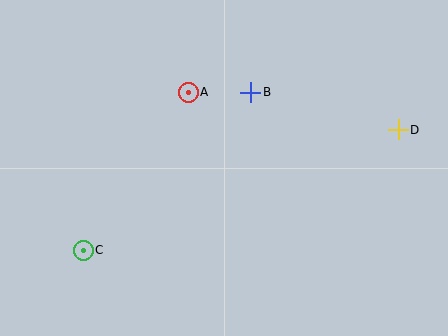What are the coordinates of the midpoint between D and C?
The midpoint between D and C is at (241, 190).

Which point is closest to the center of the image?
Point B at (251, 92) is closest to the center.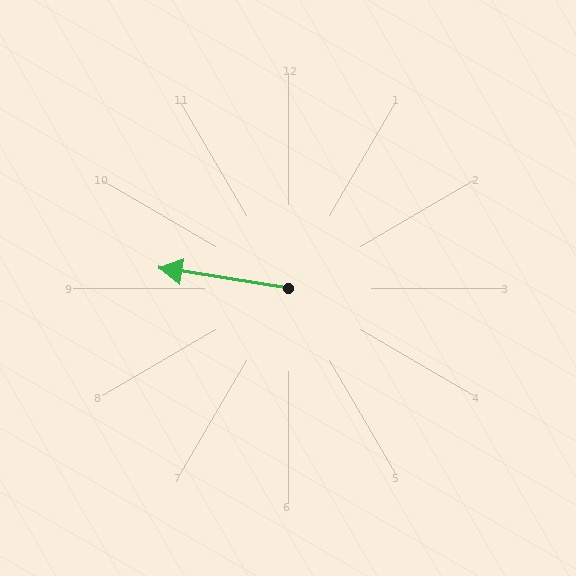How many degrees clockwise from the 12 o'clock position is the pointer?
Approximately 279 degrees.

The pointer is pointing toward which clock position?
Roughly 9 o'clock.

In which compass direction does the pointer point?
West.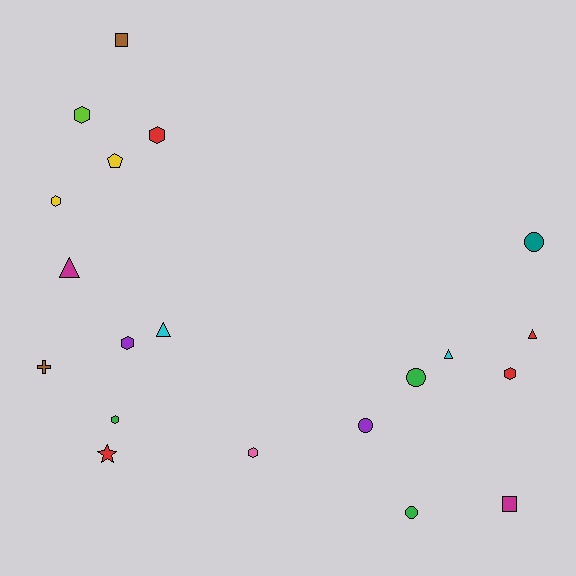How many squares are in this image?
There are 2 squares.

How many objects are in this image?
There are 20 objects.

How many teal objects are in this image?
There is 1 teal object.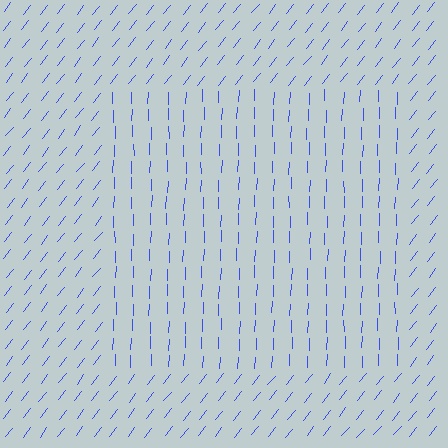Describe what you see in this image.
The image is filled with small blue line segments. A rectangle region in the image has lines oriented differently from the surrounding lines, creating a visible texture boundary.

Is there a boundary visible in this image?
Yes, there is a texture boundary formed by a change in line orientation.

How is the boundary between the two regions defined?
The boundary is defined purely by a change in line orientation (approximately 37 degrees difference). All lines are the same color and thickness.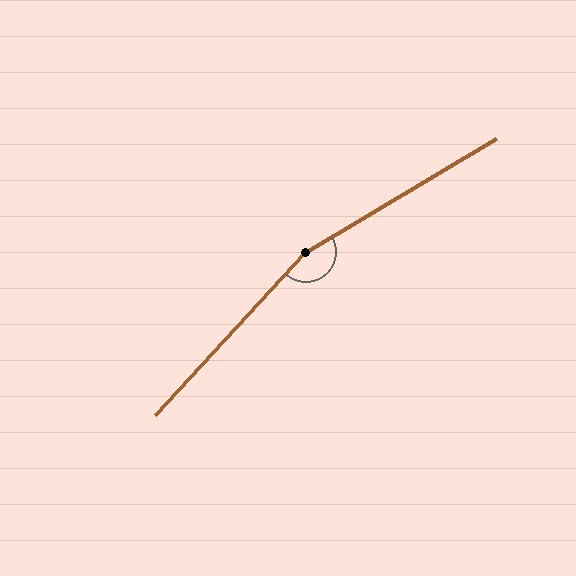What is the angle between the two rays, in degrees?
Approximately 164 degrees.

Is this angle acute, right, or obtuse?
It is obtuse.